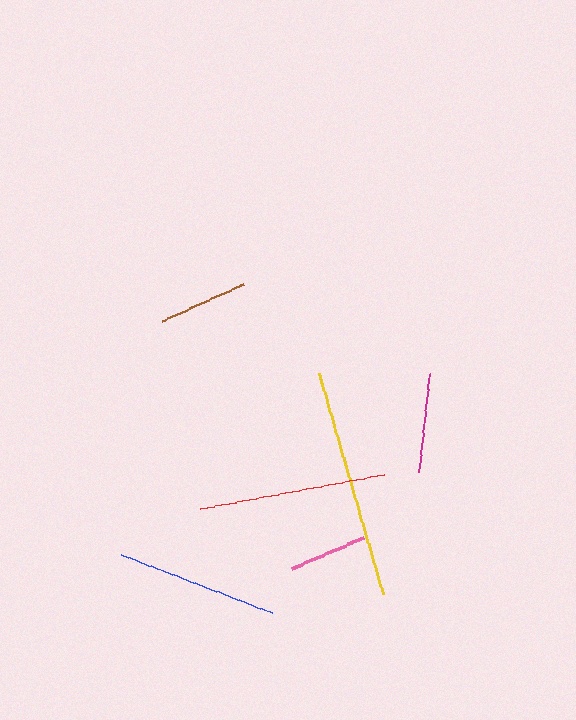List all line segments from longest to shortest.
From longest to shortest: yellow, red, blue, magenta, brown, pink.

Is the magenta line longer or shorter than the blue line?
The blue line is longer than the magenta line.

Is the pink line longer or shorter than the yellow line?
The yellow line is longer than the pink line.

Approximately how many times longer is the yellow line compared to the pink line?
The yellow line is approximately 2.9 times the length of the pink line.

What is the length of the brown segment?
The brown segment is approximately 89 pixels long.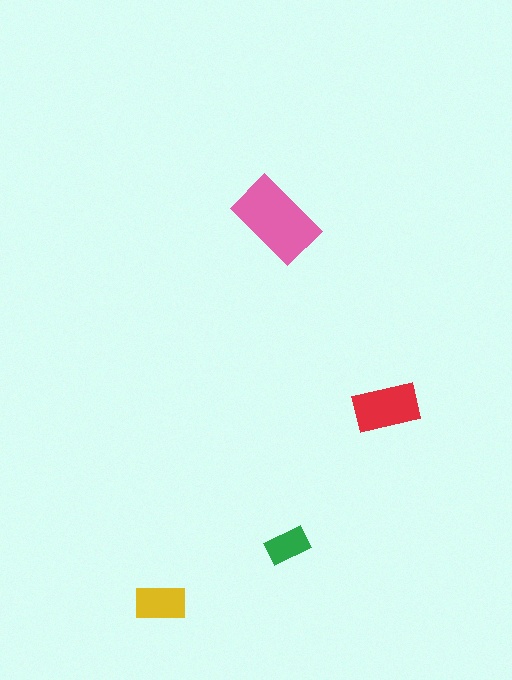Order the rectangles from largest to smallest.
the pink one, the red one, the yellow one, the green one.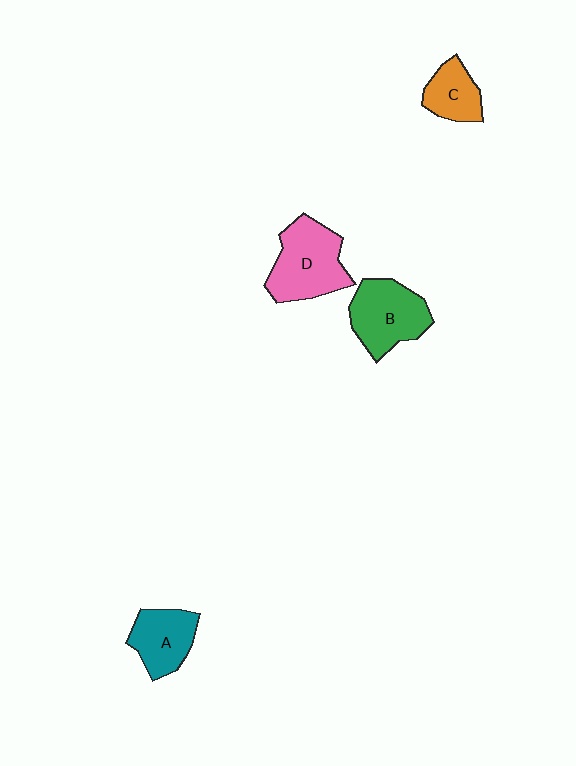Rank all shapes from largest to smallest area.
From largest to smallest: D (pink), B (green), A (teal), C (orange).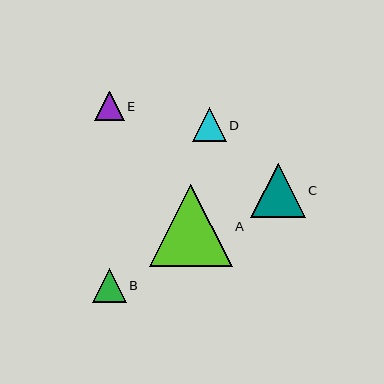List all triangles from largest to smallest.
From largest to smallest: A, C, D, B, E.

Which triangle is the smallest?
Triangle E is the smallest with a size of approximately 29 pixels.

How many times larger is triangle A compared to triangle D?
Triangle A is approximately 2.4 times the size of triangle D.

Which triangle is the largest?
Triangle A is the largest with a size of approximately 83 pixels.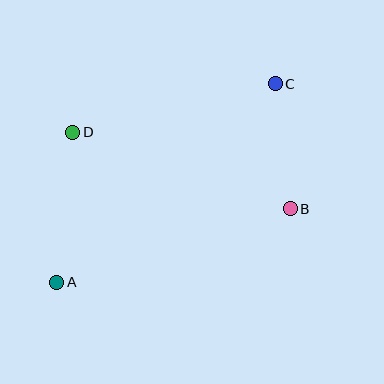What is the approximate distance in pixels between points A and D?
The distance between A and D is approximately 151 pixels.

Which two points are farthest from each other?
Points A and C are farthest from each other.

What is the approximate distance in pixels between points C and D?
The distance between C and D is approximately 208 pixels.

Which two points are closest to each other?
Points B and C are closest to each other.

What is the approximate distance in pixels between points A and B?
The distance between A and B is approximately 245 pixels.